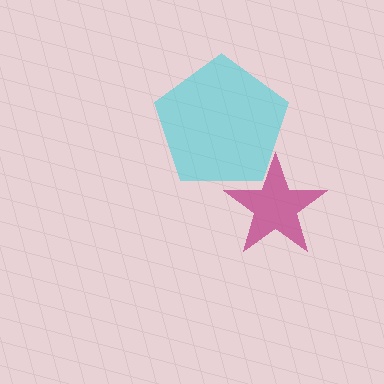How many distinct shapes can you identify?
There are 2 distinct shapes: a magenta star, a cyan pentagon.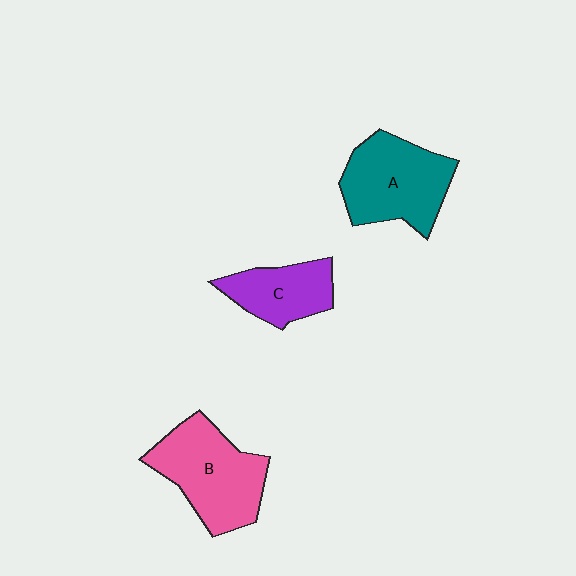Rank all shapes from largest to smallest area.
From largest to smallest: B (pink), A (teal), C (purple).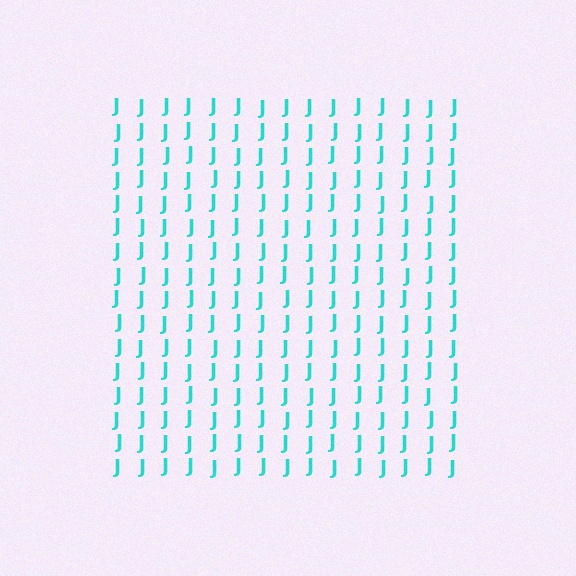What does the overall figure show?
The overall figure shows a square.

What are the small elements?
The small elements are letter J's.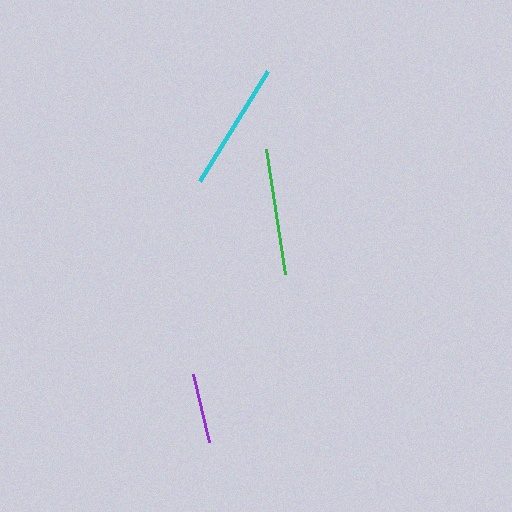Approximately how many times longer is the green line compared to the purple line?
The green line is approximately 1.8 times the length of the purple line.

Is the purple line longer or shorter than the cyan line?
The cyan line is longer than the purple line.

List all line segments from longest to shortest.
From longest to shortest: cyan, green, purple.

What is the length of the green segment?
The green segment is approximately 126 pixels long.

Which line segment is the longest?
The cyan line is the longest at approximately 129 pixels.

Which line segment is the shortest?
The purple line is the shortest at approximately 69 pixels.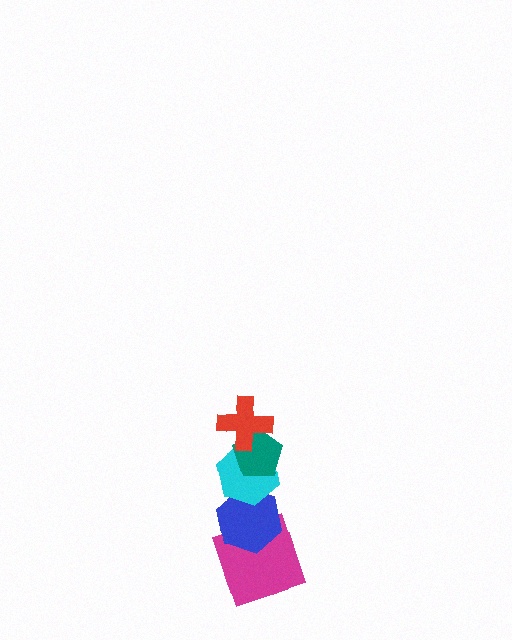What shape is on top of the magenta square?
The blue hexagon is on top of the magenta square.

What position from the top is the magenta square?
The magenta square is 5th from the top.